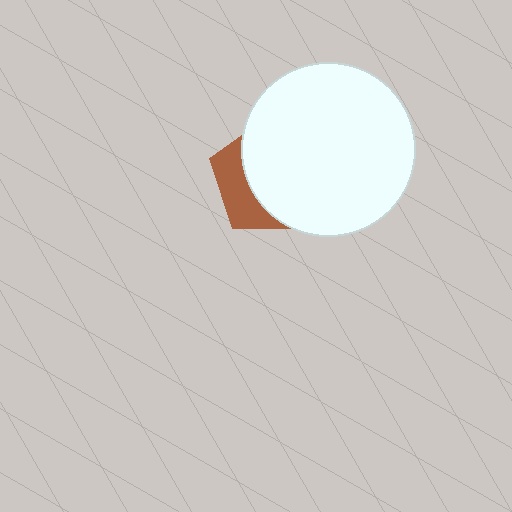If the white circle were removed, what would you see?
You would see the complete brown pentagon.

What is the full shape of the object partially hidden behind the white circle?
The partially hidden object is a brown pentagon.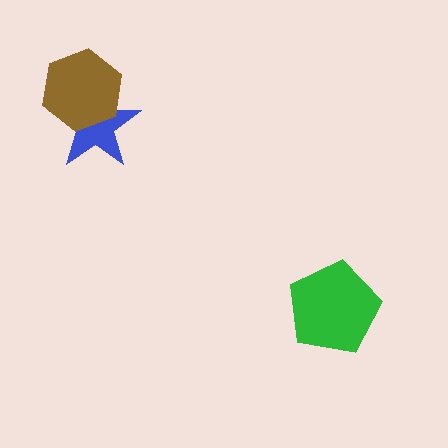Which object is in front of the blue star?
The brown hexagon is in front of the blue star.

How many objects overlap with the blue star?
1 object overlaps with the blue star.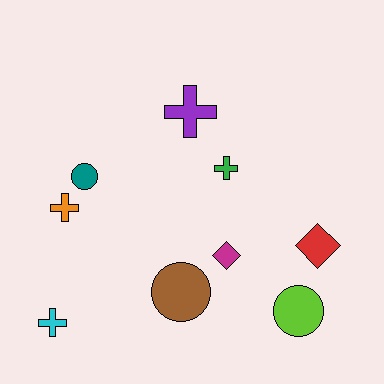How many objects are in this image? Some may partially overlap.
There are 9 objects.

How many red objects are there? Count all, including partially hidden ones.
There is 1 red object.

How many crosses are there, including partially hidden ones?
There are 4 crosses.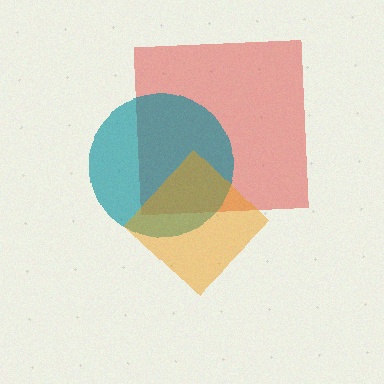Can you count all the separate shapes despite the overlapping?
Yes, there are 3 separate shapes.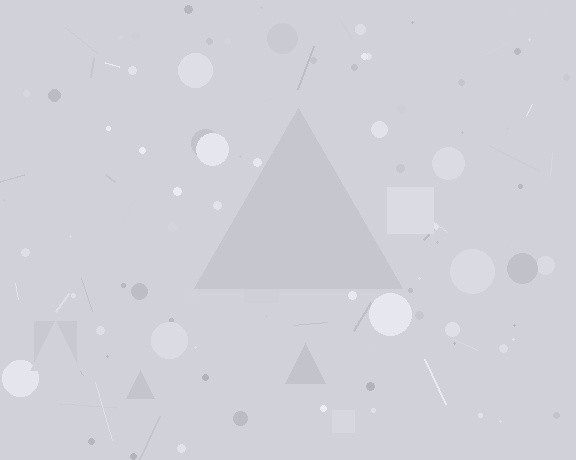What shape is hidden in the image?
A triangle is hidden in the image.